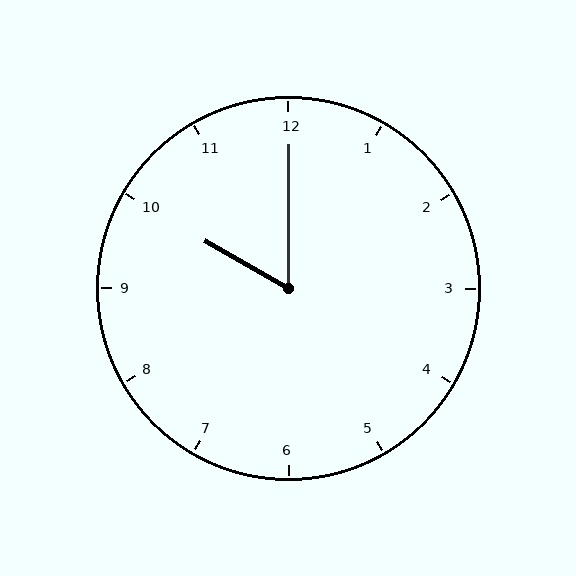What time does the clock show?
10:00.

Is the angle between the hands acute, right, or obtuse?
It is acute.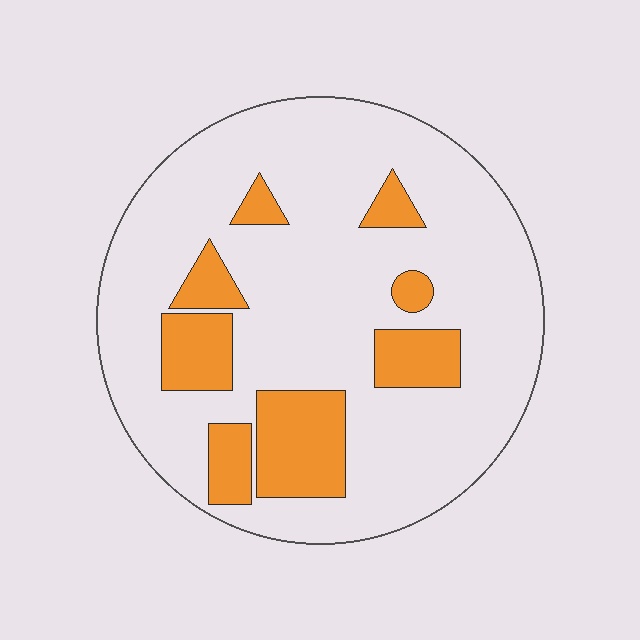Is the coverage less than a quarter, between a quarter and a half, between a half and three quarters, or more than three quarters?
Less than a quarter.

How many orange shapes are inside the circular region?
8.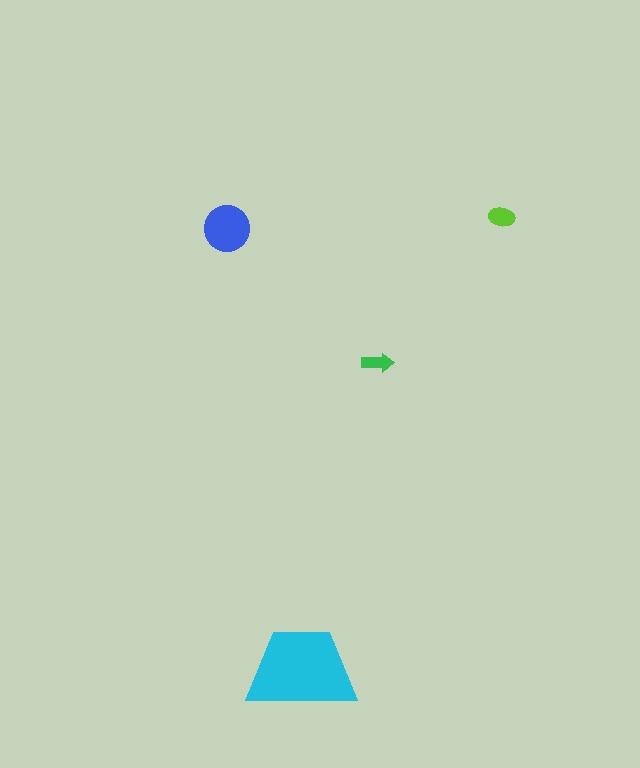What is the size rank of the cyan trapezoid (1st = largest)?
1st.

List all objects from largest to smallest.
The cyan trapezoid, the blue circle, the lime ellipse, the green arrow.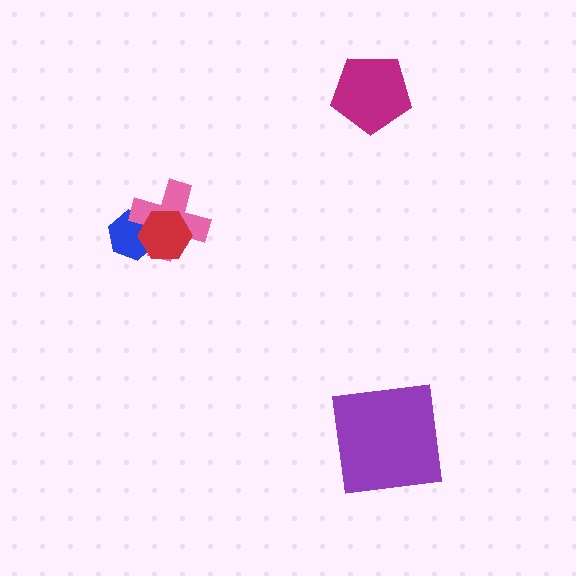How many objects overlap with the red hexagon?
2 objects overlap with the red hexagon.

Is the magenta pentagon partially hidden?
No, no other shape covers it.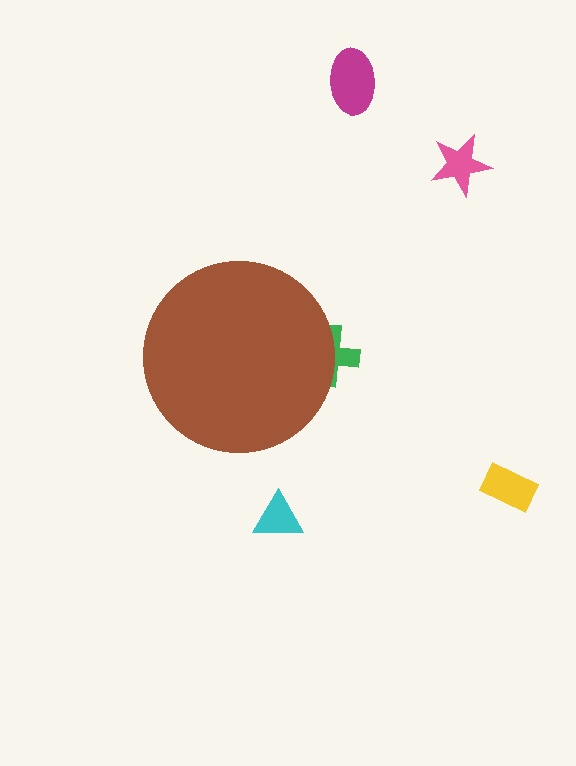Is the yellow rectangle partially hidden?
No, the yellow rectangle is fully visible.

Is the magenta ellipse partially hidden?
No, the magenta ellipse is fully visible.